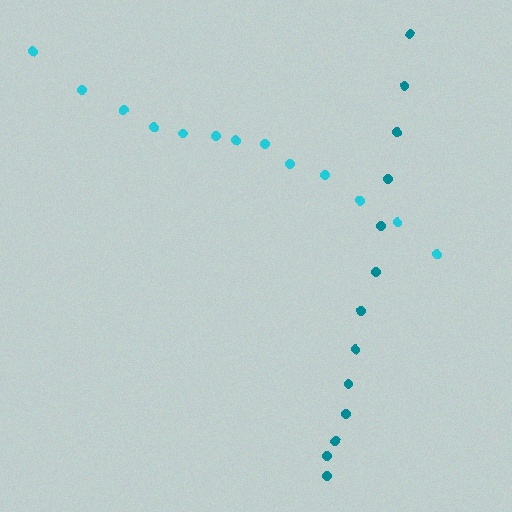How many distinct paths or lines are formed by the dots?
There are 2 distinct paths.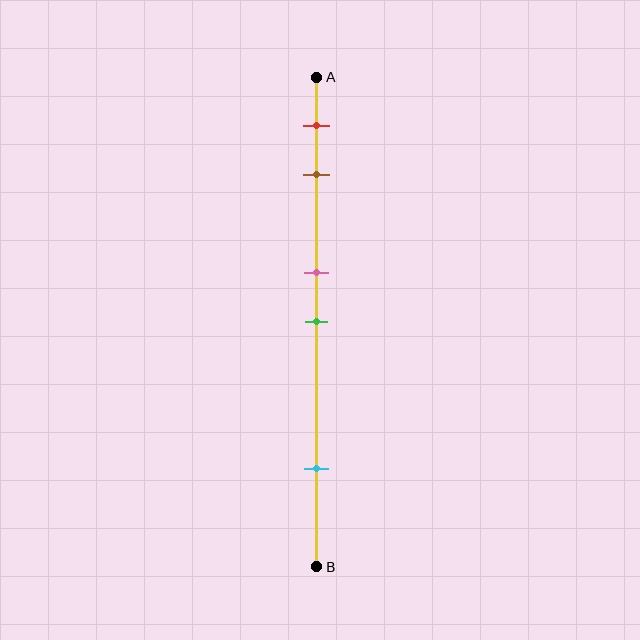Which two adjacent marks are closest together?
The pink and green marks are the closest adjacent pair.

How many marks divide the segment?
There are 5 marks dividing the segment.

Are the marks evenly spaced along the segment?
No, the marks are not evenly spaced.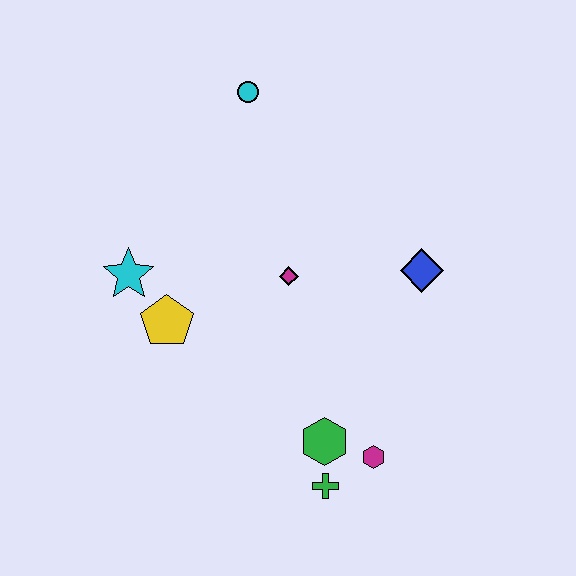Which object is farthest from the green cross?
The cyan circle is farthest from the green cross.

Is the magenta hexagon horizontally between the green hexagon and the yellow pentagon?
No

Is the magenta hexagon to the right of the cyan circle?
Yes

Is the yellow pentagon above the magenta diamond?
No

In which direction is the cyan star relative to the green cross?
The cyan star is above the green cross.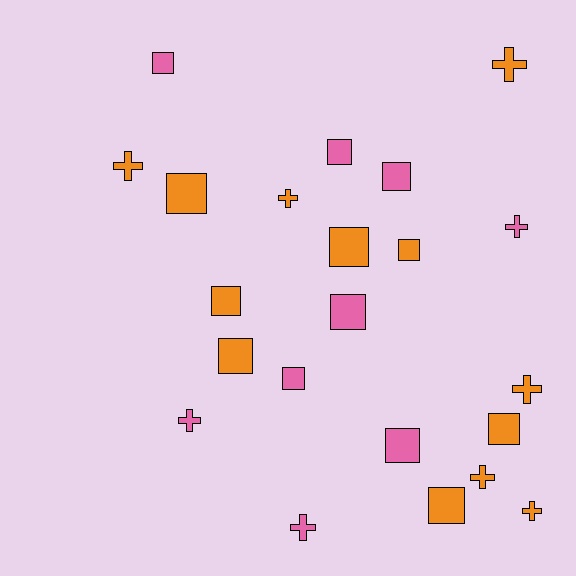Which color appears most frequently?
Orange, with 13 objects.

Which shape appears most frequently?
Square, with 13 objects.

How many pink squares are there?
There are 6 pink squares.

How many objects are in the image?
There are 22 objects.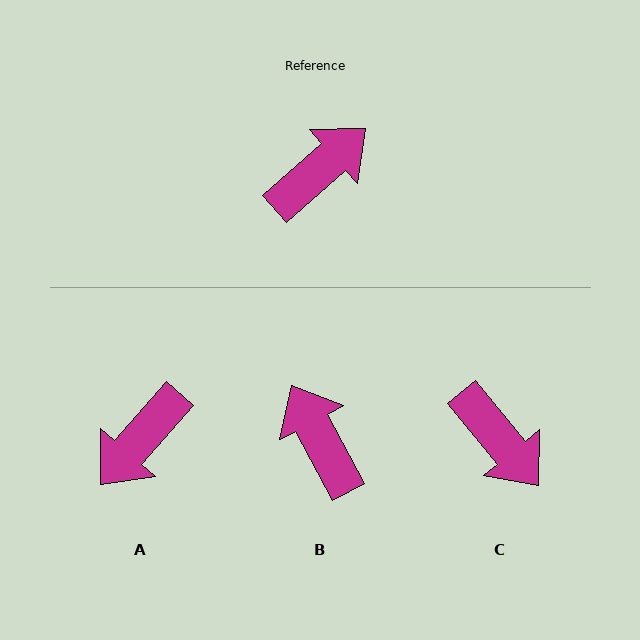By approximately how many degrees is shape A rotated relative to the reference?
Approximately 173 degrees clockwise.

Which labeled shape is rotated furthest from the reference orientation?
A, about 173 degrees away.